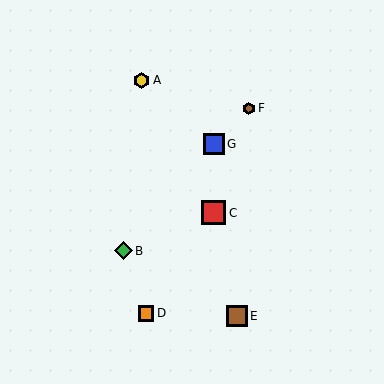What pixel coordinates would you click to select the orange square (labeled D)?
Click at (146, 313) to select the orange square D.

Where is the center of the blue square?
The center of the blue square is at (214, 144).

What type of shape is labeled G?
Shape G is a blue square.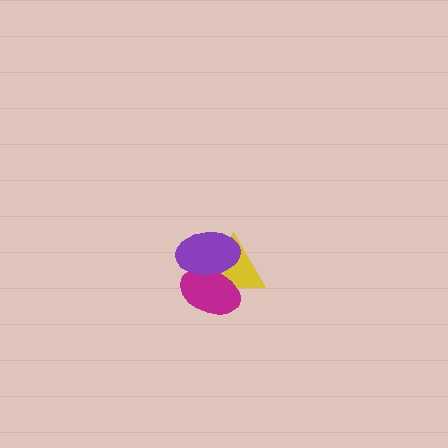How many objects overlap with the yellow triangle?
2 objects overlap with the yellow triangle.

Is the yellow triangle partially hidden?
Yes, it is partially covered by another shape.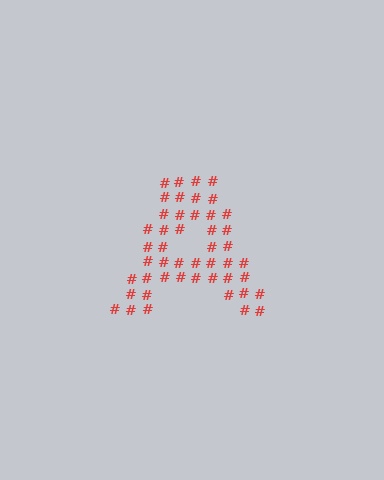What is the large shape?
The large shape is the letter A.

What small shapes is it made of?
It is made of small hash symbols.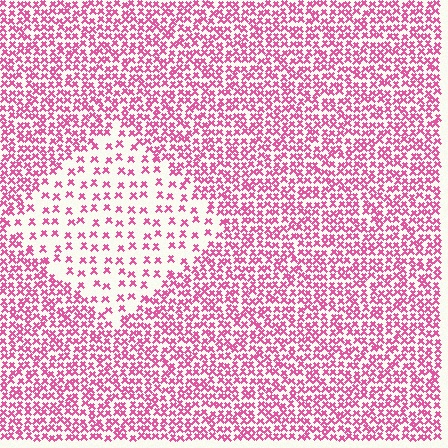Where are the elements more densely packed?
The elements are more densely packed outside the diamond boundary.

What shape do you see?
I see a diamond.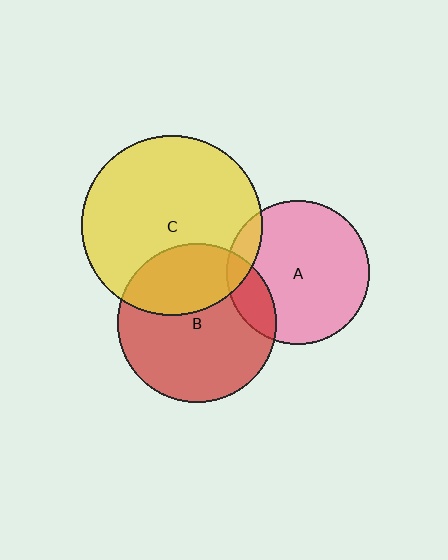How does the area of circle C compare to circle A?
Approximately 1.6 times.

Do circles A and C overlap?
Yes.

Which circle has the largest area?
Circle C (yellow).